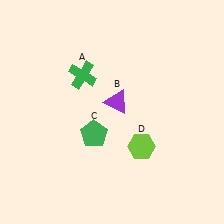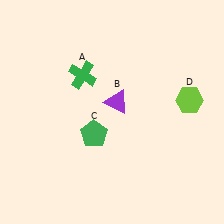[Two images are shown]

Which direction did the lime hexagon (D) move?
The lime hexagon (D) moved right.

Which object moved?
The lime hexagon (D) moved right.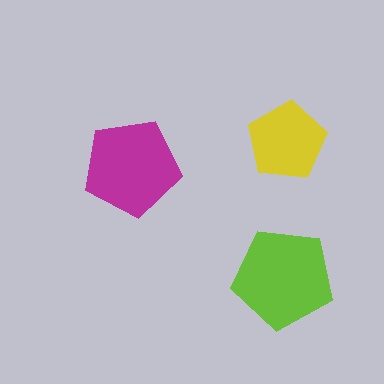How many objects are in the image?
There are 3 objects in the image.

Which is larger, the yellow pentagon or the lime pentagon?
The lime one.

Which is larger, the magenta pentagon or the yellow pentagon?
The magenta one.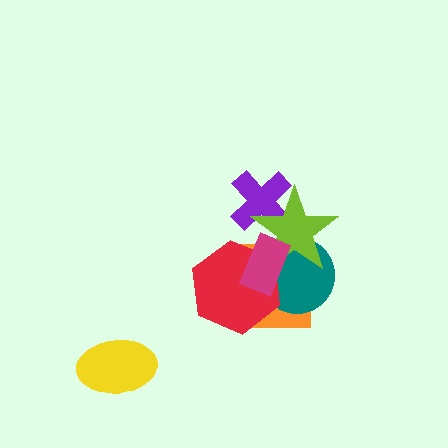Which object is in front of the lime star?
The magenta rectangle is in front of the lime star.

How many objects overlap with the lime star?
5 objects overlap with the lime star.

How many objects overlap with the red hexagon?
4 objects overlap with the red hexagon.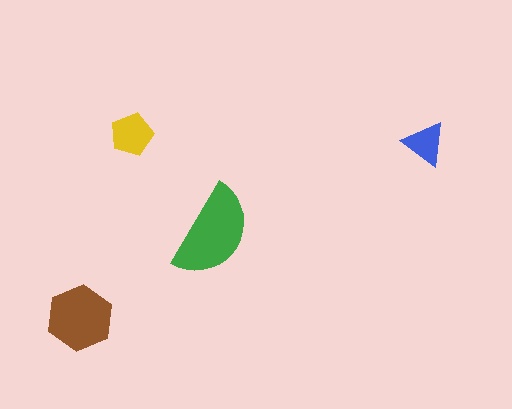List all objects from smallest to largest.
The blue triangle, the yellow pentagon, the brown hexagon, the green semicircle.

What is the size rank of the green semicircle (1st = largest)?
1st.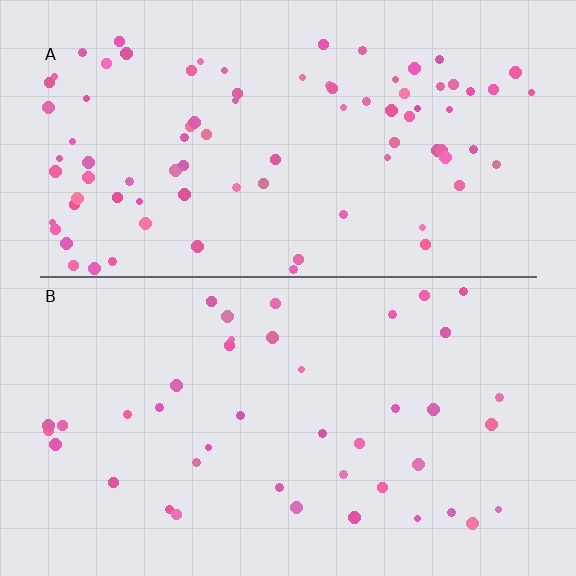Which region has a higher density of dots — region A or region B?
A (the top).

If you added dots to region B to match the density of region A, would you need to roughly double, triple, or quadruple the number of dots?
Approximately double.